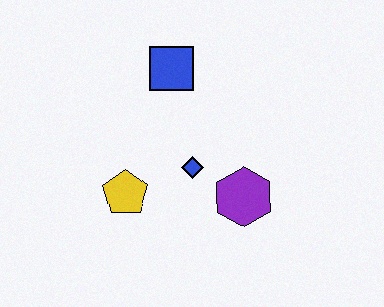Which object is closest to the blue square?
The blue diamond is closest to the blue square.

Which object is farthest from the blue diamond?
The blue square is farthest from the blue diamond.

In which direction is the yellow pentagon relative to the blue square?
The yellow pentagon is below the blue square.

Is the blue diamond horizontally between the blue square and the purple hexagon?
Yes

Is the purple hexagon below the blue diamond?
Yes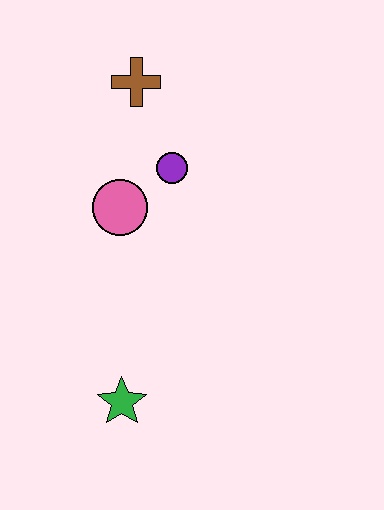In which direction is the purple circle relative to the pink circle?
The purple circle is to the right of the pink circle.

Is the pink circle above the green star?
Yes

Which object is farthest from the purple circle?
The green star is farthest from the purple circle.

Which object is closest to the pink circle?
The purple circle is closest to the pink circle.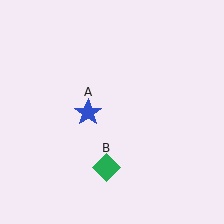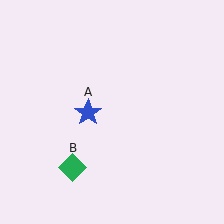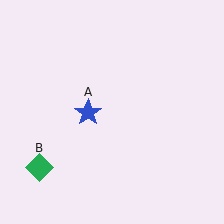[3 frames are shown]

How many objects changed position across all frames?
1 object changed position: green diamond (object B).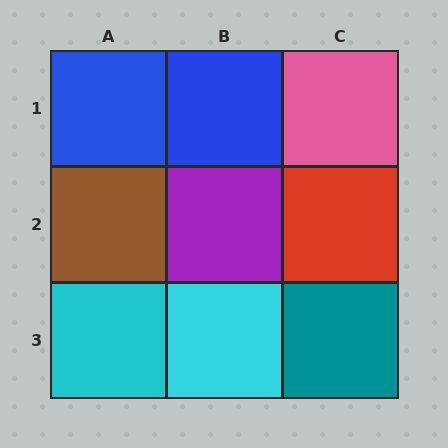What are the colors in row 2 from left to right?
Brown, purple, red.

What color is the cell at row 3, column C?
Teal.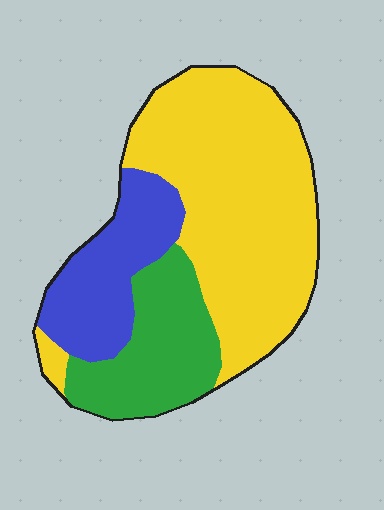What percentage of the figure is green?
Green takes up about one quarter (1/4) of the figure.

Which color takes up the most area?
Yellow, at roughly 55%.